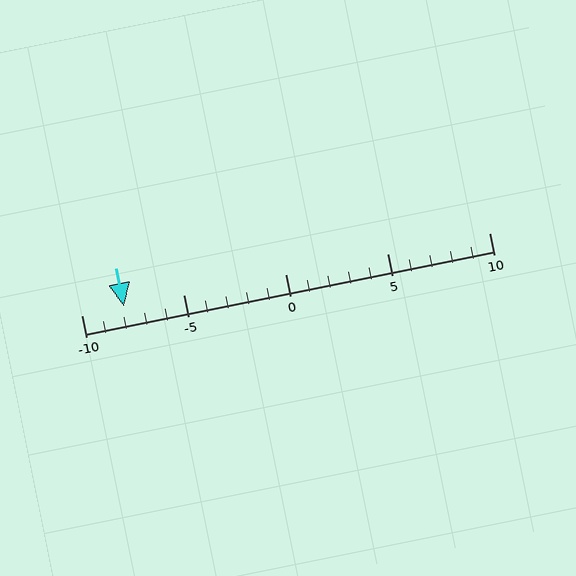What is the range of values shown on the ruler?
The ruler shows values from -10 to 10.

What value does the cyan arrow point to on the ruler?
The cyan arrow points to approximately -8.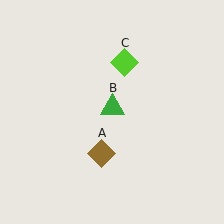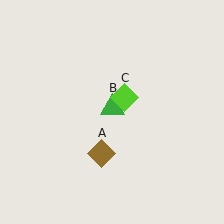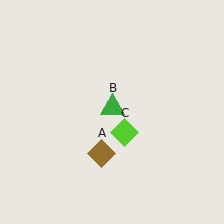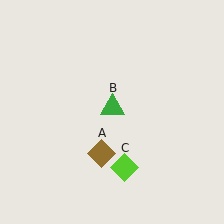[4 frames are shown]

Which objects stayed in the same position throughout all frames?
Brown diamond (object A) and green triangle (object B) remained stationary.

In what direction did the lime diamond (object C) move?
The lime diamond (object C) moved down.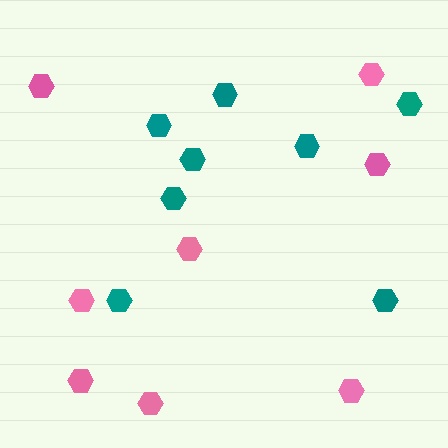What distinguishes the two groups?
There are 2 groups: one group of pink hexagons (8) and one group of teal hexagons (8).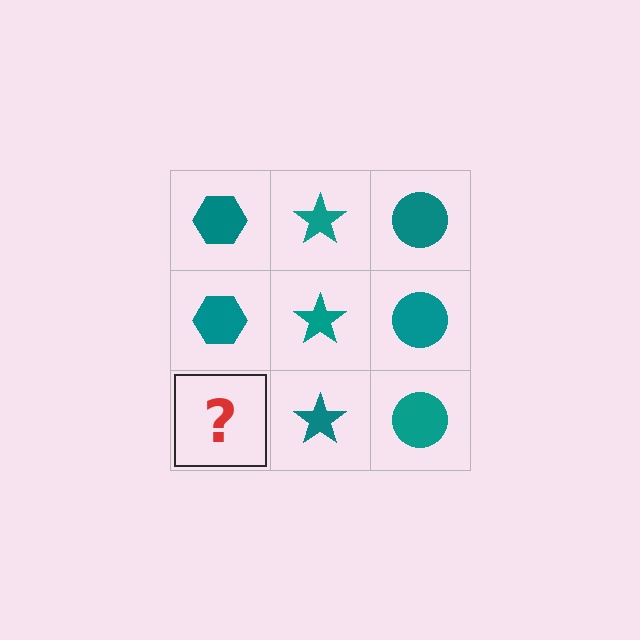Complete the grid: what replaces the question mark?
The question mark should be replaced with a teal hexagon.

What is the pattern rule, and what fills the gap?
The rule is that each column has a consistent shape. The gap should be filled with a teal hexagon.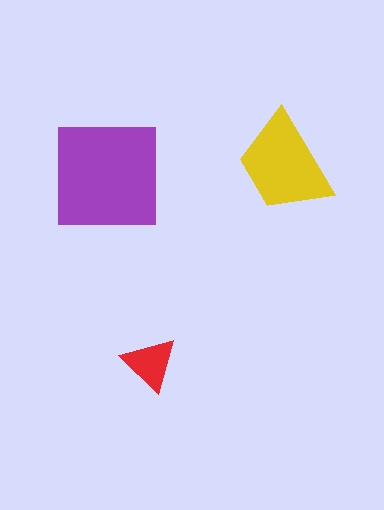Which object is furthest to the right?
The yellow trapezoid is rightmost.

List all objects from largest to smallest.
The purple square, the yellow trapezoid, the red triangle.